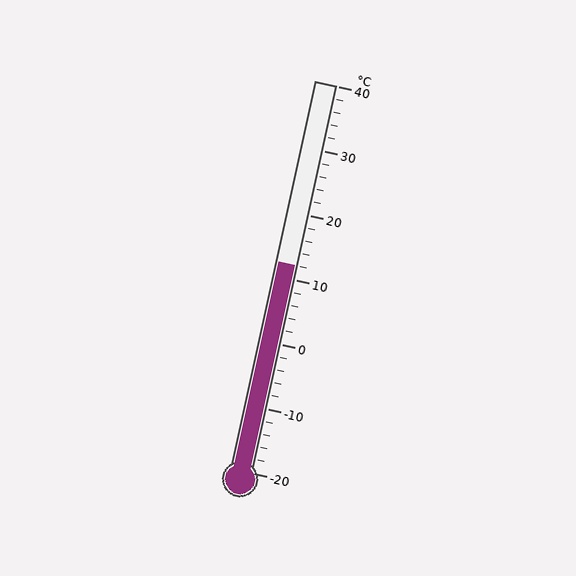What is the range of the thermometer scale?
The thermometer scale ranges from -20°C to 40°C.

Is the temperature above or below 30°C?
The temperature is below 30°C.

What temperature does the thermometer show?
The thermometer shows approximately 12°C.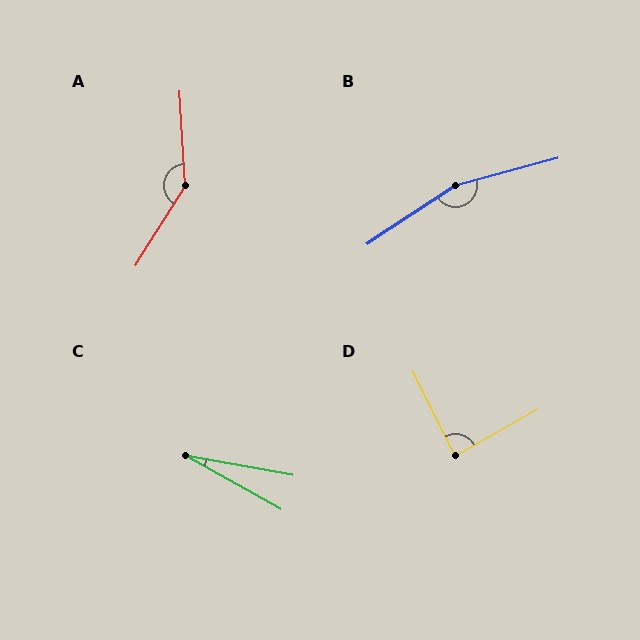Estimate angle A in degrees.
Approximately 145 degrees.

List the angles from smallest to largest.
C (19°), D (87°), A (145°), B (161°).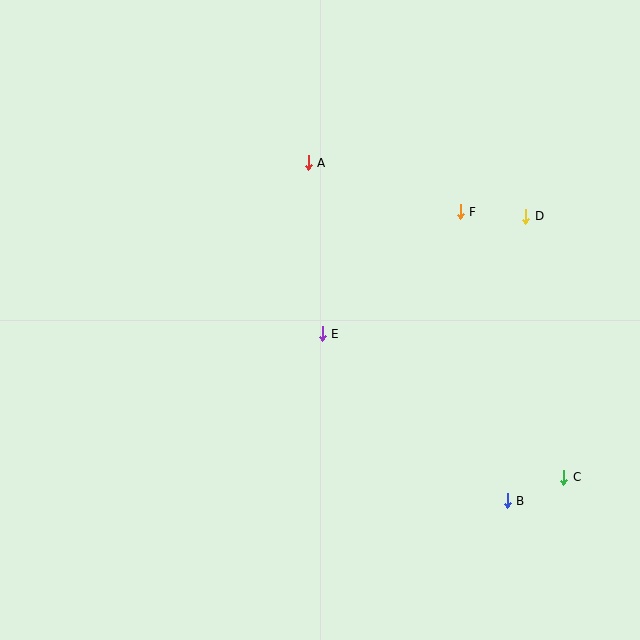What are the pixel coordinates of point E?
Point E is at (322, 334).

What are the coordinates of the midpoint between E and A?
The midpoint between E and A is at (315, 248).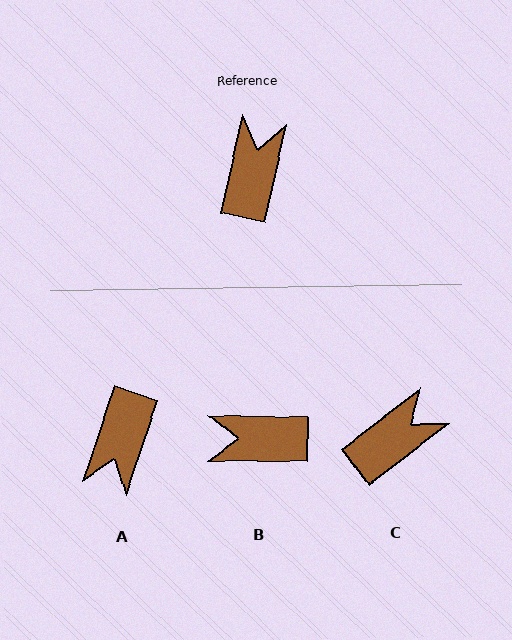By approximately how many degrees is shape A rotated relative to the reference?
Approximately 174 degrees counter-clockwise.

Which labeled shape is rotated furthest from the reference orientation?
A, about 174 degrees away.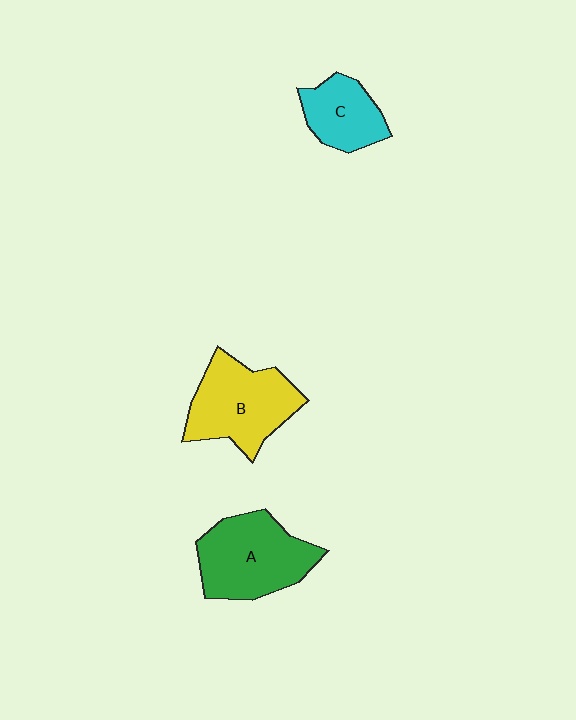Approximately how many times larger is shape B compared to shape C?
Approximately 1.6 times.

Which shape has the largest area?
Shape A (green).